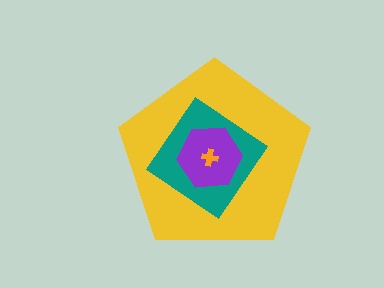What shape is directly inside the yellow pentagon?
The teal diamond.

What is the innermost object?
The orange cross.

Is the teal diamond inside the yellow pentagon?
Yes.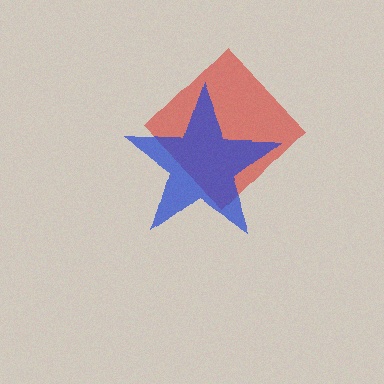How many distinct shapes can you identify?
There are 2 distinct shapes: a red diamond, a blue star.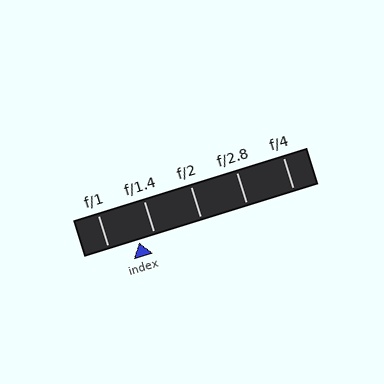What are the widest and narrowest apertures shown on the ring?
The widest aperture shown is f/1 and the narrowest is f/4.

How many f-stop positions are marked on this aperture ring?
There are 5 f-stop positions marked.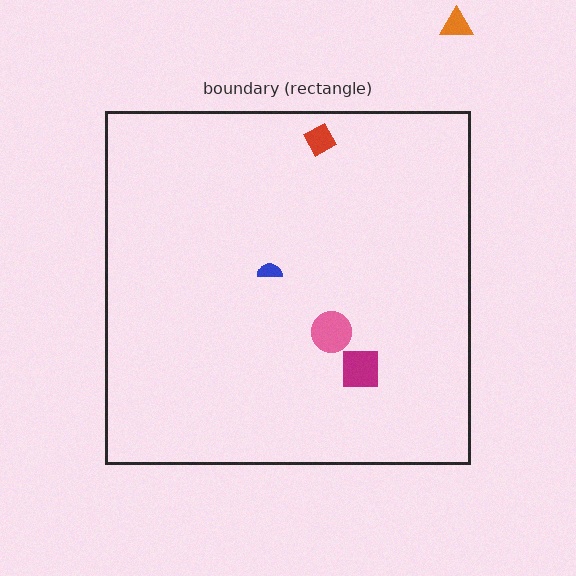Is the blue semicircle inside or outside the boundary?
Inside.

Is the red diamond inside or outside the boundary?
Inside.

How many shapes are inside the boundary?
4 inside, 1 outside.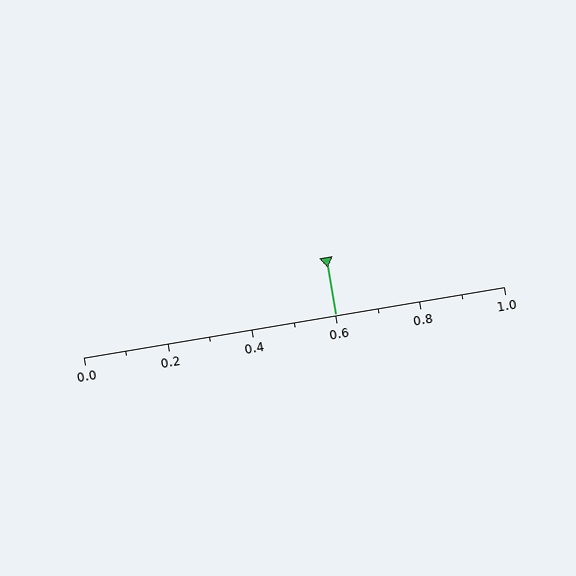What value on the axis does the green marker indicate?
The marker indicates approximately 0.6.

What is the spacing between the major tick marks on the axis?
The major ticks are spaced 0.2 apart.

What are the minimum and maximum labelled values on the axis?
The axis runs from 0.0 to 1.0.